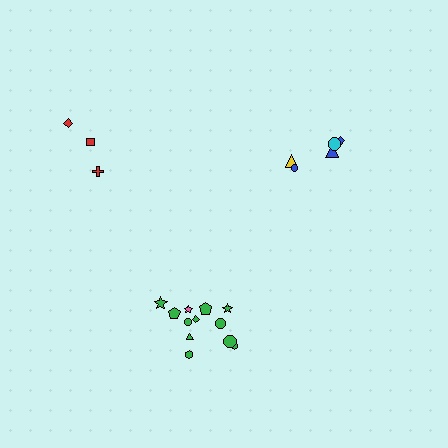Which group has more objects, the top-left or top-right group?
The top-right group.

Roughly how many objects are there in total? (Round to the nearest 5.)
Roughly 20 objects in total.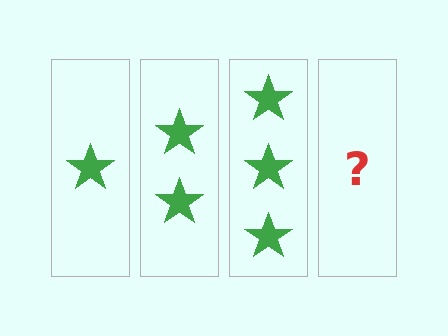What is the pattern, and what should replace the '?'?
The pattern is that each step adds one more star. The '?' should be 4 stars.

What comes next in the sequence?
The next element should be 4 stars.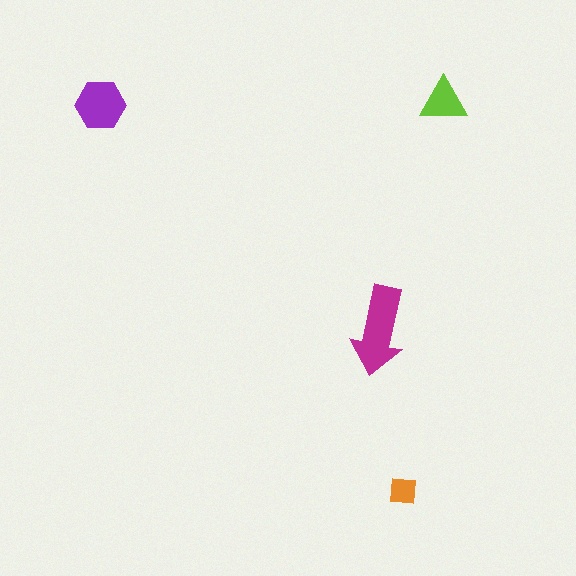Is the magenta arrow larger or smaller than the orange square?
Larger.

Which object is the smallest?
The orange square.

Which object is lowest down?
The orange square is bottommost.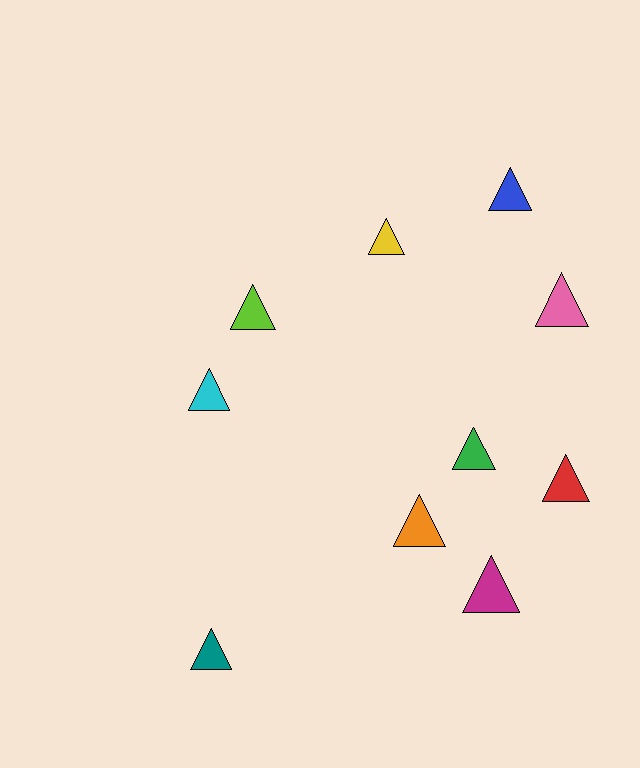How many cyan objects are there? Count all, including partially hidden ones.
There is 1 cyan object.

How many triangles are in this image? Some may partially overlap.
There are 10 triangles.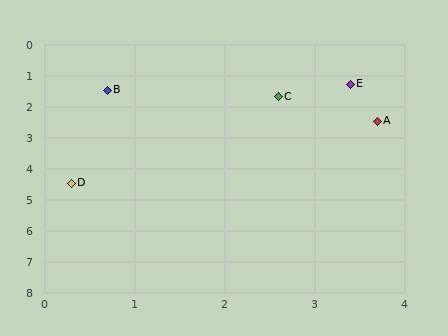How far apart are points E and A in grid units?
Points E and A are about 1.2 grid units apart.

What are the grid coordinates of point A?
Point A is at approximately (3.7, 2.5).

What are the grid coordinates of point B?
Point B is at approximately (0.7, 1.5).